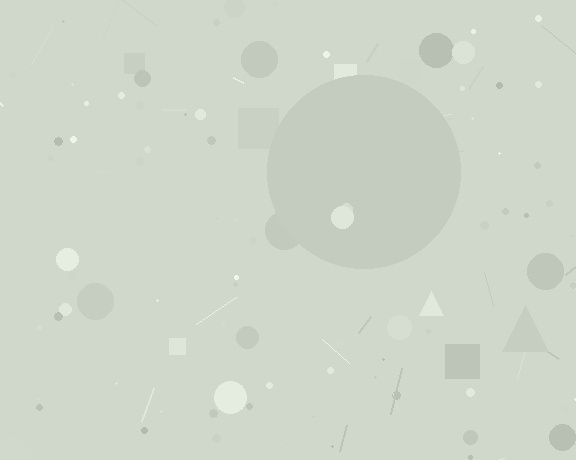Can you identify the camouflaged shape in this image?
The camouflaged shape is a circle.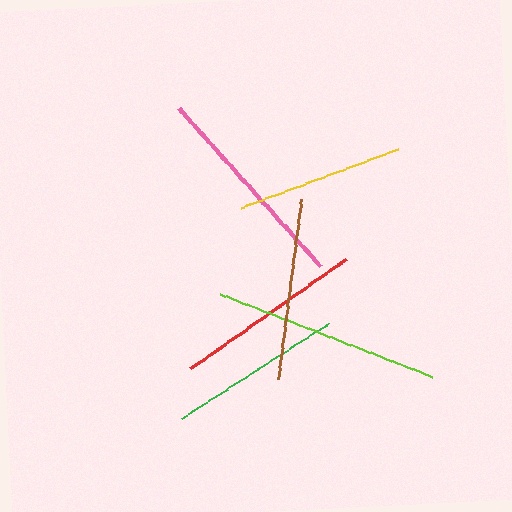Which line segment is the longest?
The lime line is the longest at approximately 228 pixels.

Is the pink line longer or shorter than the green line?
The pink line is longer than the green line.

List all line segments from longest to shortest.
From longest to shortest: lime, pink, red, brown, green, yellow.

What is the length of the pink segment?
The pink segment is approximately 213 pixels long.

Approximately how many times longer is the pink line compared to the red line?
The pink line is approximately 1.1 times the length of the red line.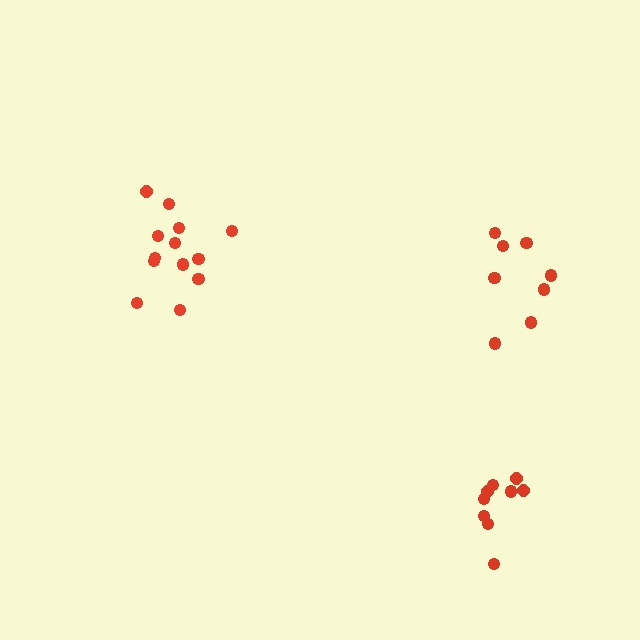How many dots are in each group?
Group 1: 8 dots, Group 2: 13 dots, Group 3: 9 dots (30 total).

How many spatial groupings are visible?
There are 3 spatial groupings.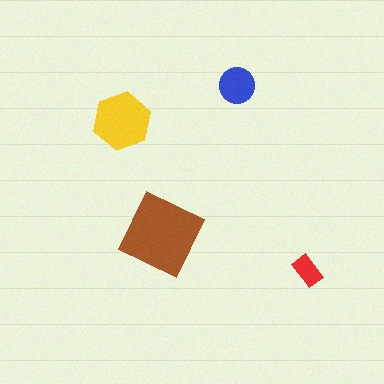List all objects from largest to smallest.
The brown square, the yellow hexagon, the blue circle, the red rectangle.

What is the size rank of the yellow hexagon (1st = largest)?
2nd.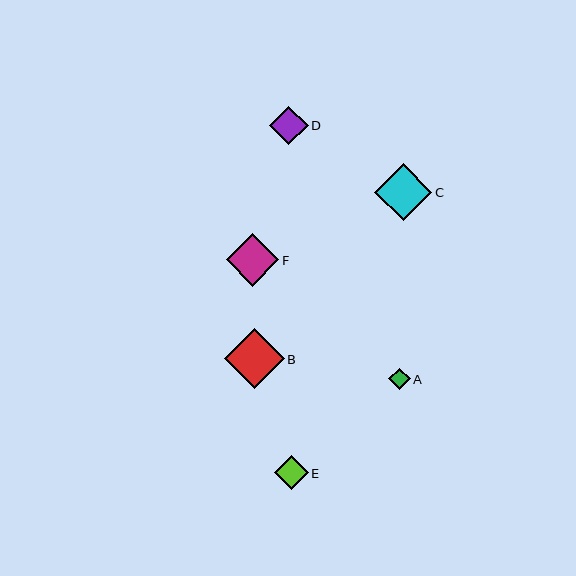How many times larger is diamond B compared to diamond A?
Diamond B is approximately 2.7 times the size of diamond A.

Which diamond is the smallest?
Diamond A is the smallest with a size of approximately 22 pixels.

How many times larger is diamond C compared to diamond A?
Diamond C is approximately 2.6 times the size of diamond A.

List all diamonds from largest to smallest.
From largest to smallest: B, C, F, D, E, A.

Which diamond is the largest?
Diamond B is the largest with a size of approximately 59 pixels.